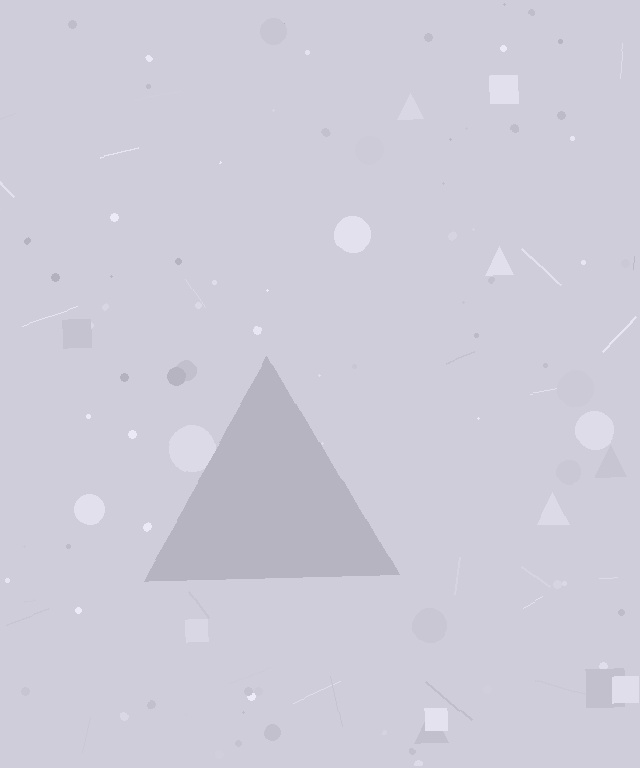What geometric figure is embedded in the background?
A triangle is embedded in the background.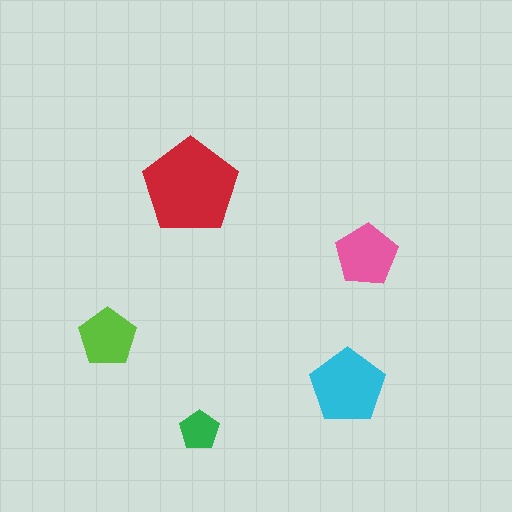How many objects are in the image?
There are 5 objects in the image.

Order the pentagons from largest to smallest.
the red one, the cyan one, the pink one, the lime one, the green one.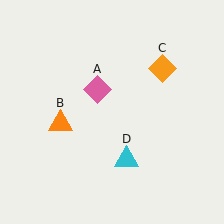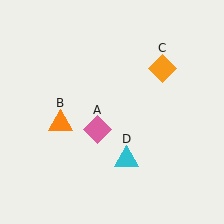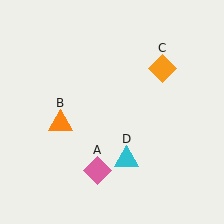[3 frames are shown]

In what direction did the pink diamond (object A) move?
The pink diamond (object A) moved down.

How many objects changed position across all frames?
1 object changed position: pink diamond (object A).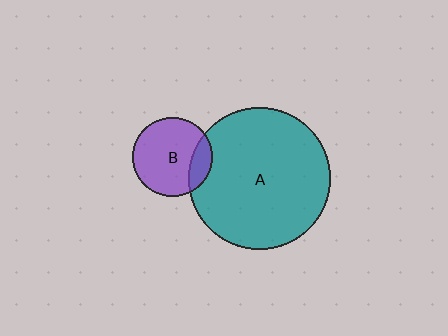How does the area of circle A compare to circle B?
Approximately 3.2 times.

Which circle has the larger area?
Circle A (teal).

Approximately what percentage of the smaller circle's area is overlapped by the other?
Approximately 20%.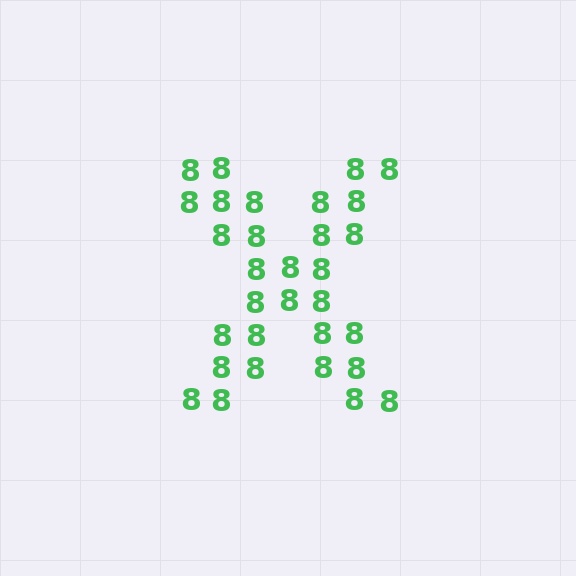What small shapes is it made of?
It is made of small digit 8's.